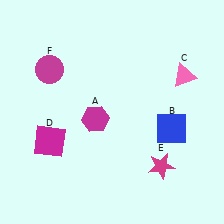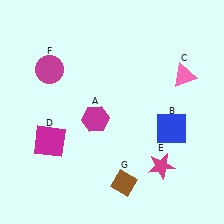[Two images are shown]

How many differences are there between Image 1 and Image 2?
There is 1 difference between the two images.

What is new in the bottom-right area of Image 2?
A brown diamond (G) was added in the bottom-right area of Image 2.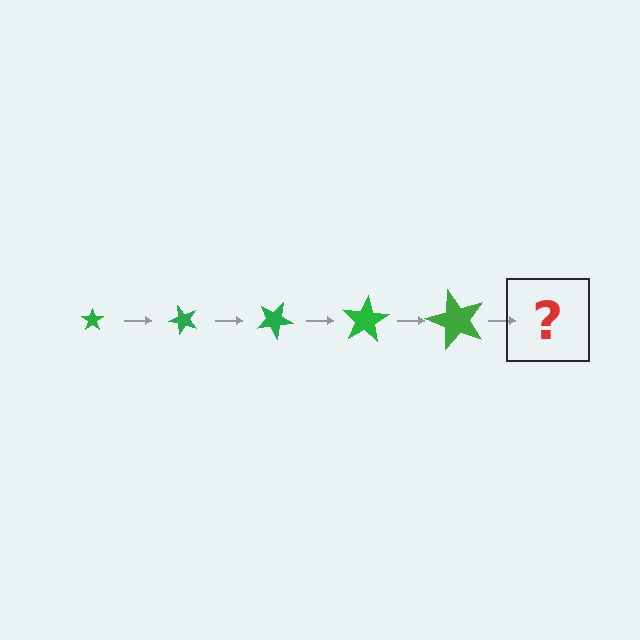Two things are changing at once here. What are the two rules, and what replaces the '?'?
The two rules are that the star grows larger each step and it rotates 50 degrees each step. The '?' should be a star, larger than the previous one and rotated 250 degrees from the start.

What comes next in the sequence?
The next element should be a star, larger than the previous one and rotated 250 degrees from the start.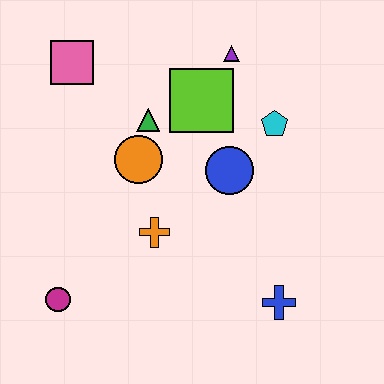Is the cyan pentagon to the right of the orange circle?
Yes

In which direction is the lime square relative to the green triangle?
The lime square is to the right of the green triangle.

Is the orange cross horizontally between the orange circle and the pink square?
No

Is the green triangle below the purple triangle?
Yes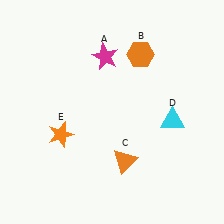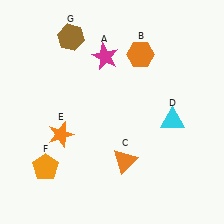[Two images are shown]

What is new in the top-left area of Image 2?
A brown hexagon (G) was added in the top-left area of Image 2.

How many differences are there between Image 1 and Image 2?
There are 2 differences between the two images.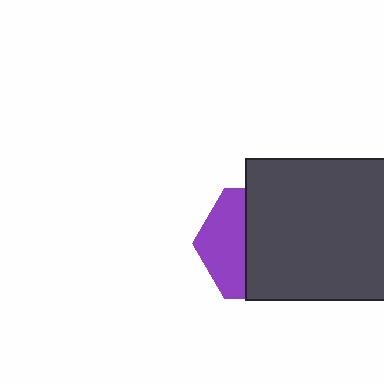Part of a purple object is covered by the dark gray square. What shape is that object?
It is a hexagon.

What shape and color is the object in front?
The object in front is a dark gray square.